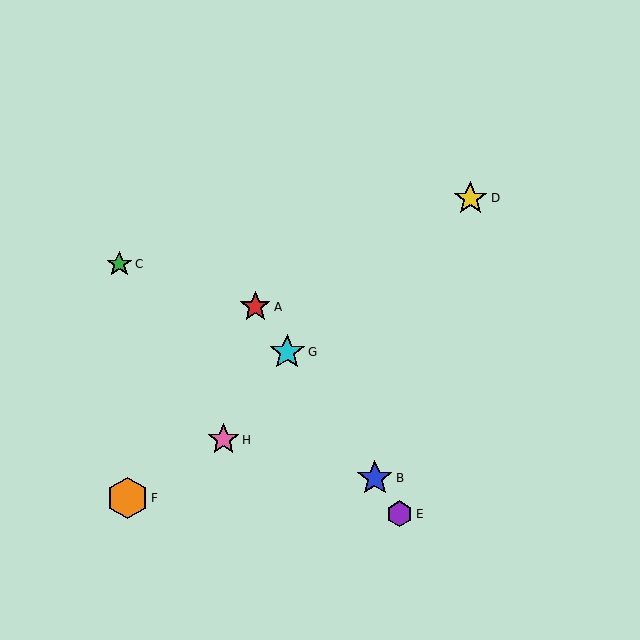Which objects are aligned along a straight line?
Objects A, B, E, G are aligned along a straight line.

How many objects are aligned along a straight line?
4 objects (A, B, E, G) are aligned along a straight line.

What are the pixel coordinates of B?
Object B is at (375, 478).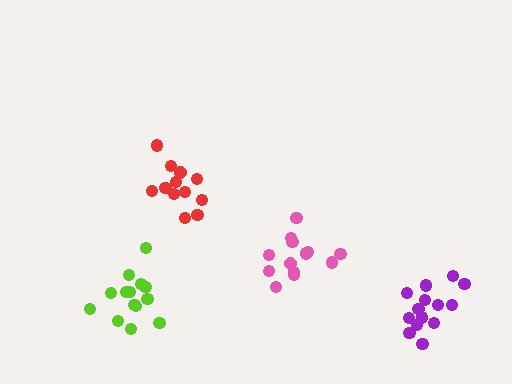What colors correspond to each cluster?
The clusters are colored: red, purple, pink, lime.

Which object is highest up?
The red cluster is topmost.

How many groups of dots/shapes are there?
There are 4 groups.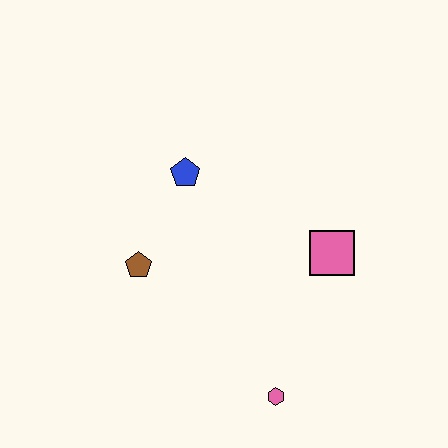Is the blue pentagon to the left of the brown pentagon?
No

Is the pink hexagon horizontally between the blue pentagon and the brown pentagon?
No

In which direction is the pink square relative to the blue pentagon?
The pink square is to the right of the blue pentagon.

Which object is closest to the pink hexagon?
The pink square is closest to the pink hexagon.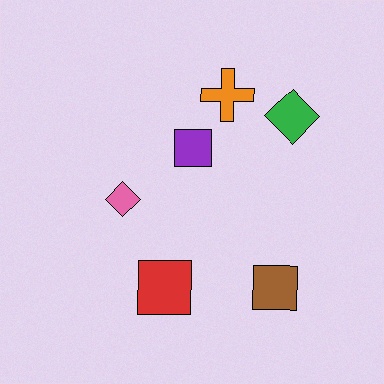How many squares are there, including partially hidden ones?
There are 3 squares.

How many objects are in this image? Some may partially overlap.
There are 6 objects.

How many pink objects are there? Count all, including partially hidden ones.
There is 1 pink object.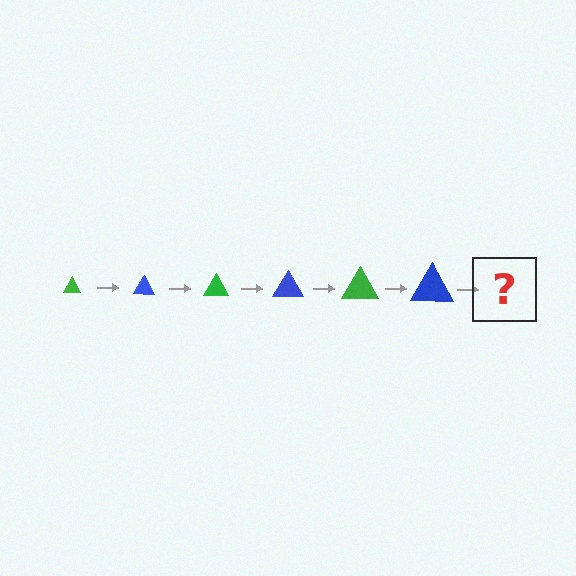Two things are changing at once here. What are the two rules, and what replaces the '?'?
The two rules are that the triangle grows larger each step and the color cycles through green and blue. The '?' should be a green triangle, larger than the previous one.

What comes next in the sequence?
The next element should be a green triangle, larger than the previous one.